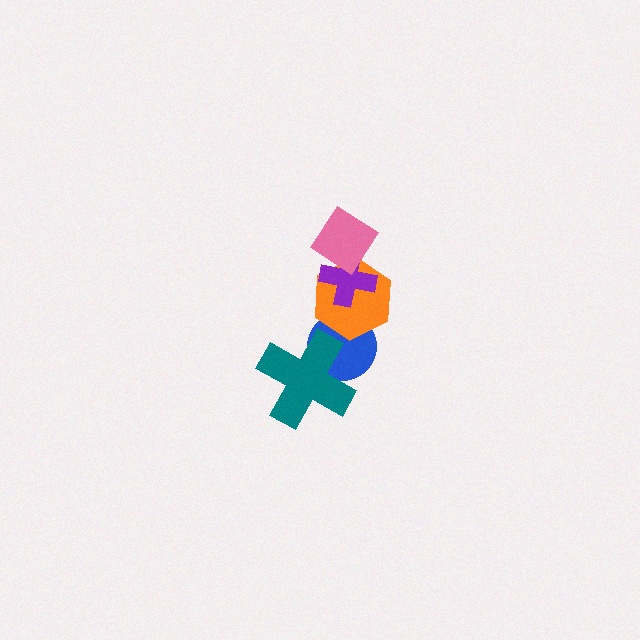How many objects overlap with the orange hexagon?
3 objects overlap with the orange hexagon.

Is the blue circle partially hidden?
Yes, it is partially covered by another shape.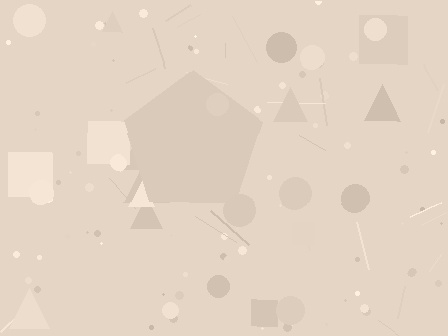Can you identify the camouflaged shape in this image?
The camouflaged shape is a pentagon.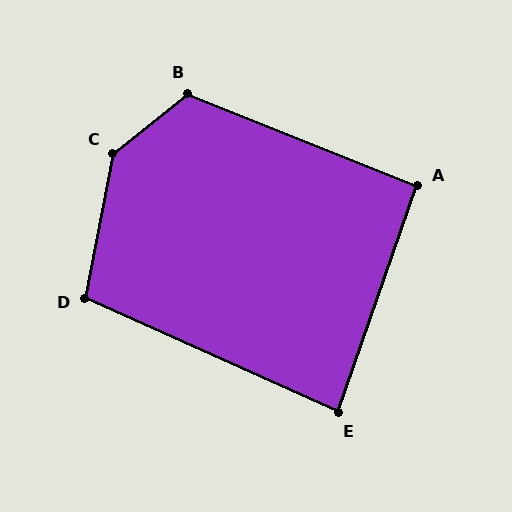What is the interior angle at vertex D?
Approximately 103 degrees (obtuse).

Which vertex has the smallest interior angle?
E, at approximately 85 degrees.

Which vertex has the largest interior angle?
C, at approximately 140 degrees.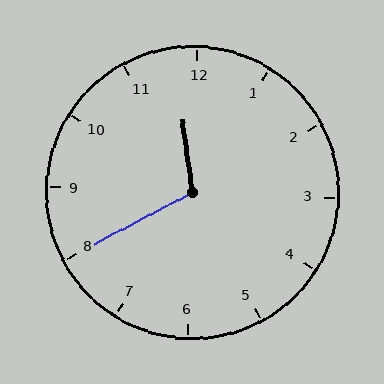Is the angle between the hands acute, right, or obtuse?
It is obtuse.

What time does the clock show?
11:40.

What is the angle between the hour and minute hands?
Approximately 110 degrees.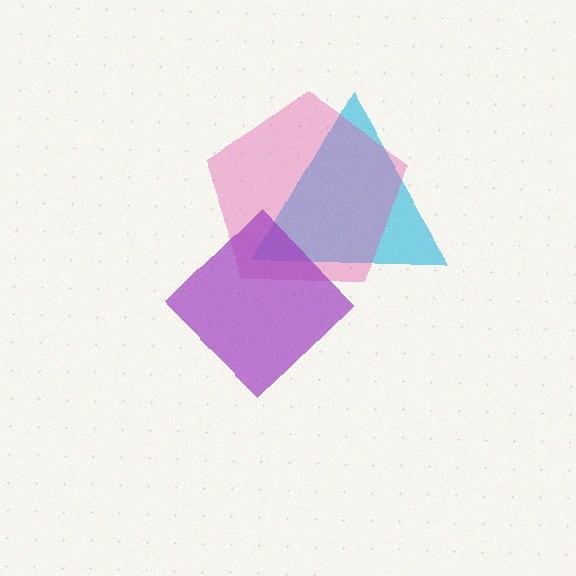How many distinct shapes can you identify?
There are 3 distinct shapes: a cyan triangle, a pink pentagon, a purple diamond.